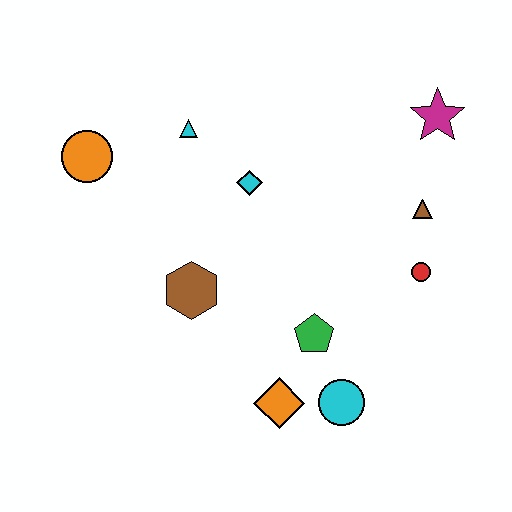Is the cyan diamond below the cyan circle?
No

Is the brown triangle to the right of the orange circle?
Yes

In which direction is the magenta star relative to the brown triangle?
The magenta star is above the brown triangle.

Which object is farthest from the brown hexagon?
The magenta star is farthest from the brown hexagon.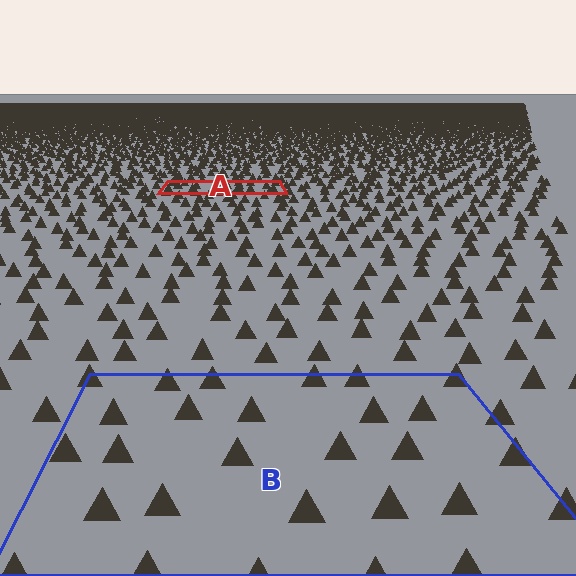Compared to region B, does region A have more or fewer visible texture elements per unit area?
Region A has more texture elements per unit area — they are packed more densely because it is farther away.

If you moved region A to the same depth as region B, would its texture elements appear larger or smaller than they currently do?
They would appear larger. At a closer depth, the same texture elements are projected at a bigger on-screen size.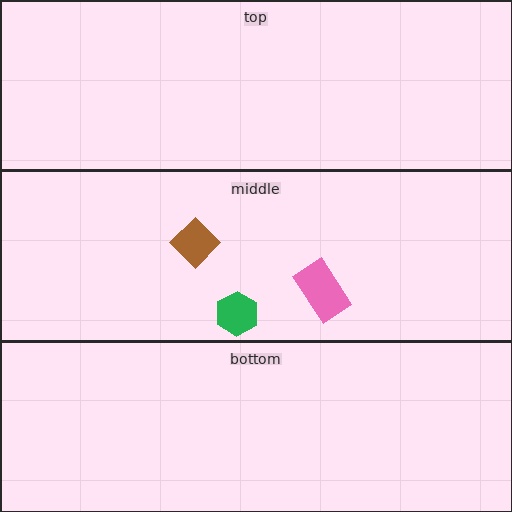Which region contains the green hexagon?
The middle region.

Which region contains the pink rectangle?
The middle region.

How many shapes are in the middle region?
3.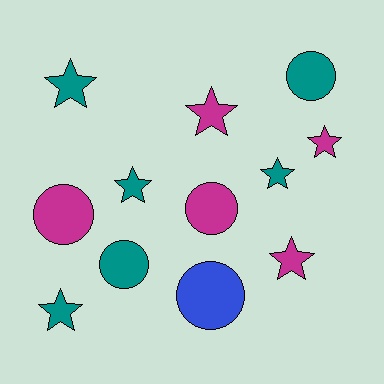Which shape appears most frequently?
Star, with 7 objects.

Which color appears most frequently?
Teal, with 6 objects.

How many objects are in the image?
There are 12 objects.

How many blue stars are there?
There are no blue stars.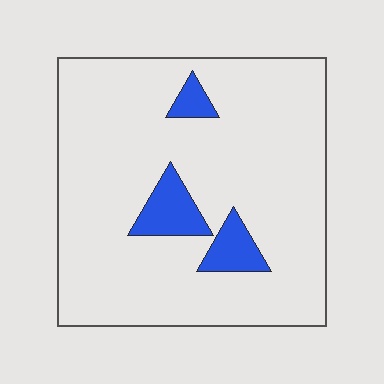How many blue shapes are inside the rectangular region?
3.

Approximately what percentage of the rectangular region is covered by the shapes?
Approximately 10%.